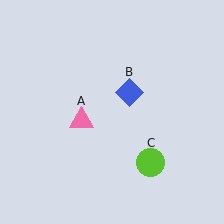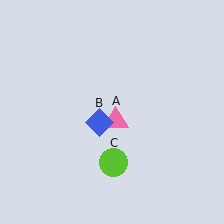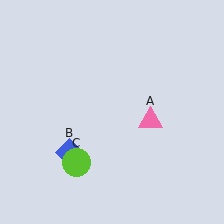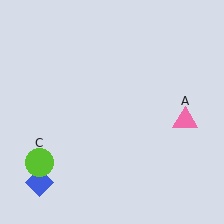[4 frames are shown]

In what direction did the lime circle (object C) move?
The lime circle (object C) moved left.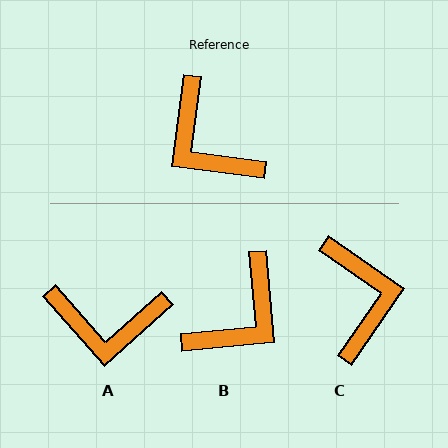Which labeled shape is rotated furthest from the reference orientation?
C, about 153 degrees away.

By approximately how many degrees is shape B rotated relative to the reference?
Approximately 102 degrees counter-clockwise.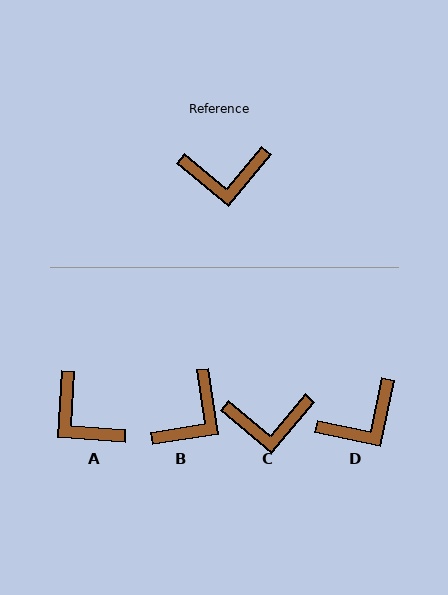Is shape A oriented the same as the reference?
No, it is off by about 54 degrees.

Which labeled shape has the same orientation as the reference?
C.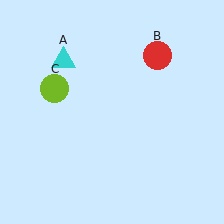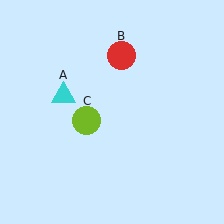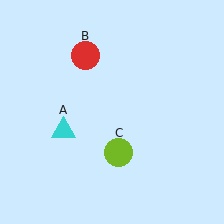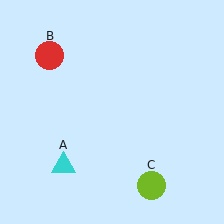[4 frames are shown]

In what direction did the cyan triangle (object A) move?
The cyan triangle (object A) moved down.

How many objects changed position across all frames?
3 objects changed position: cyan triangle (object A), red circle (object B), lime circle (object C).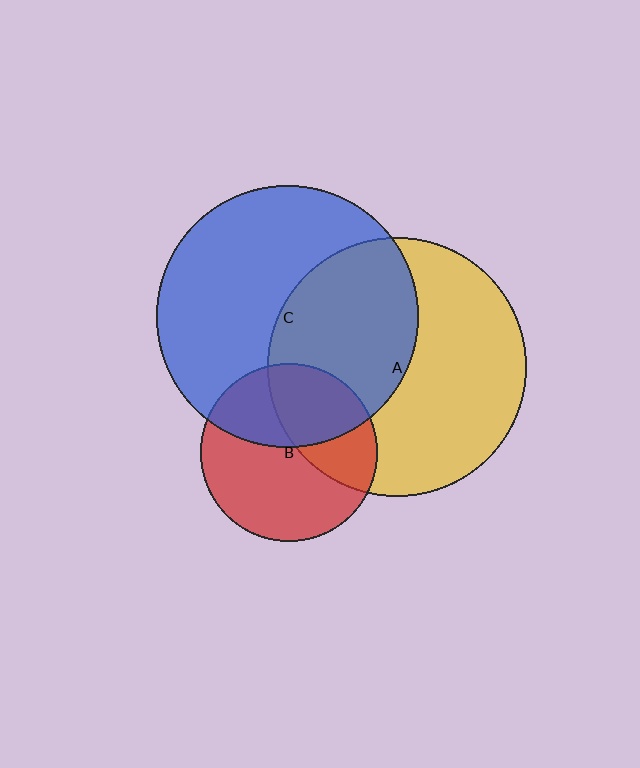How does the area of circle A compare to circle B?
Approximately 2.1 times.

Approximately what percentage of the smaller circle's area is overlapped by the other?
Approximately 45%.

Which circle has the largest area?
Circle C (blue).